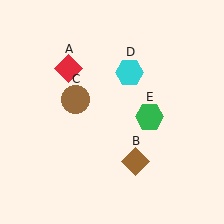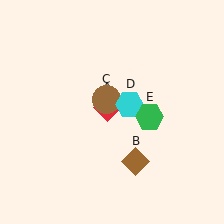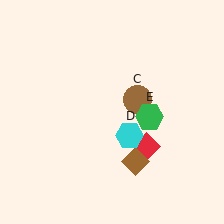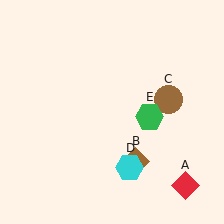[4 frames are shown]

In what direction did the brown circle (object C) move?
The brown circle (object C) moved right.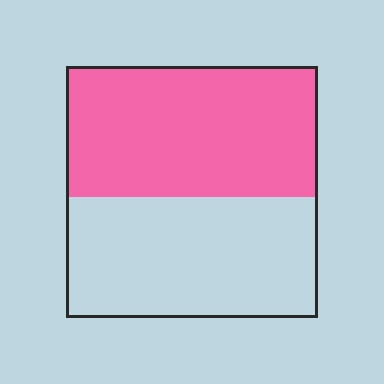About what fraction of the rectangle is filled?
About one half (1/2).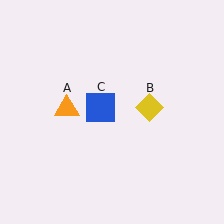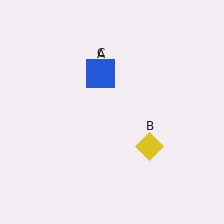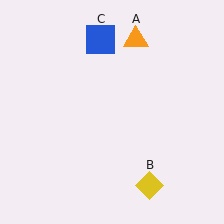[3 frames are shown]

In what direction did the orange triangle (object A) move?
The orange triangle (object A) moved up and to the right.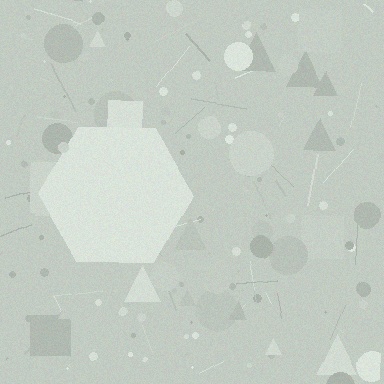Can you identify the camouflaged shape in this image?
The camouflaged shape is a hexagon.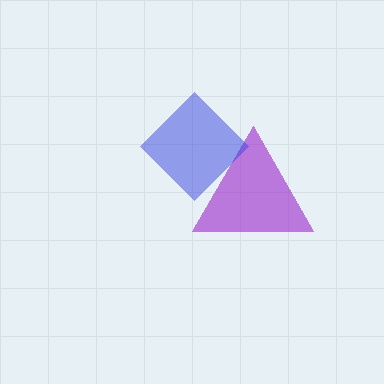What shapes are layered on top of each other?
The layered shapes are: a purple triangle, a blue diamond.